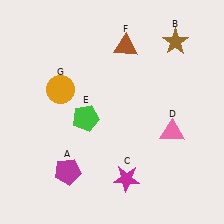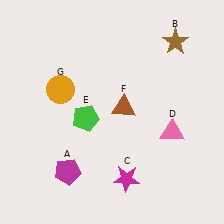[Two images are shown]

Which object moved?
The brown triangle (F) moved down.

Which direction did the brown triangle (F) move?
The brown triangle (F) moved down.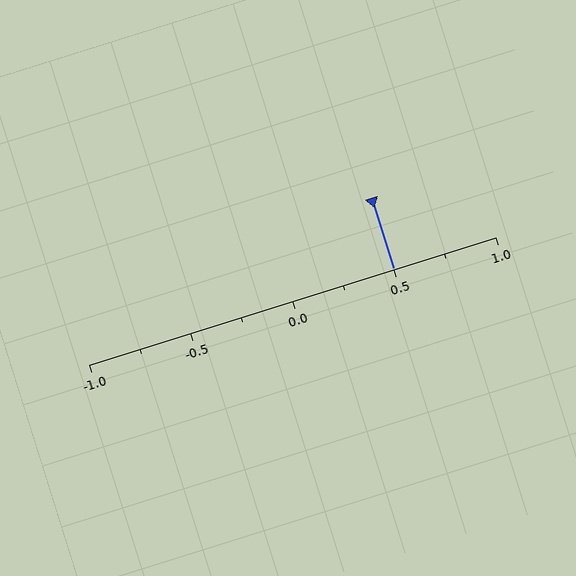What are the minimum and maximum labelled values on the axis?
The axis runs from -1.0 to 1.0.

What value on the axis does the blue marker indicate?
The marker indicates approximately 0.5.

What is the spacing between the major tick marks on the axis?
The major ticks are spaced 0.5 apart.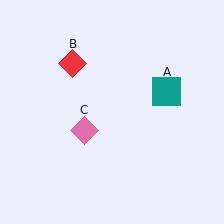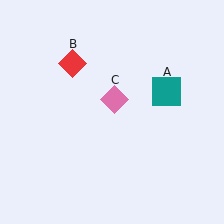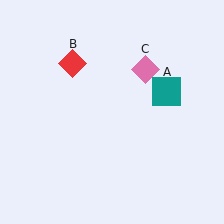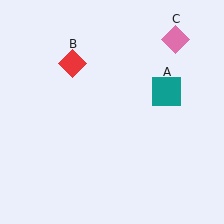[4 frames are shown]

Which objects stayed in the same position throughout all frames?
Teal square (object A) and red diamond (object B) remained stationary.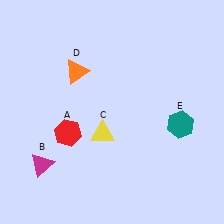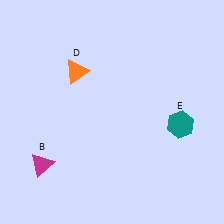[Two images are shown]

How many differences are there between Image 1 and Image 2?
There are 2 differences between the two images.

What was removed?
The red hexagon (A), the yellow triangle (C) were removed in Image 2.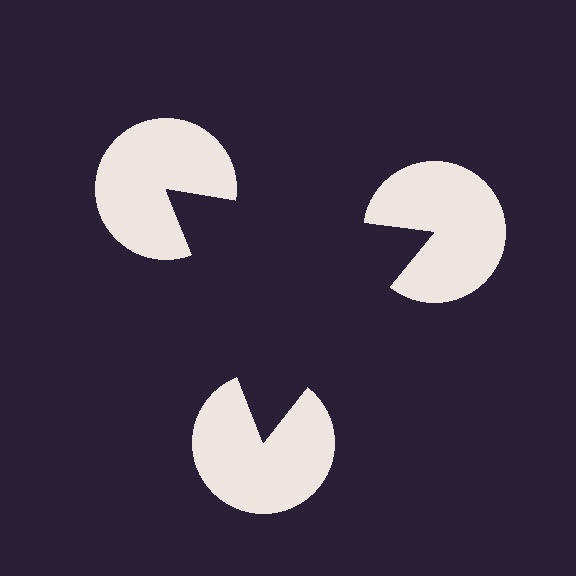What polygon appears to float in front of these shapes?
An illusory triangle — its edges are inferred from the aligned wedge cuts in the pac-man discs, not physically drawn.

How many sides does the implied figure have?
3 sides.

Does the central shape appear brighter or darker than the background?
It typically appears slightly darker than the background, even though no actual brightness change is drawn.